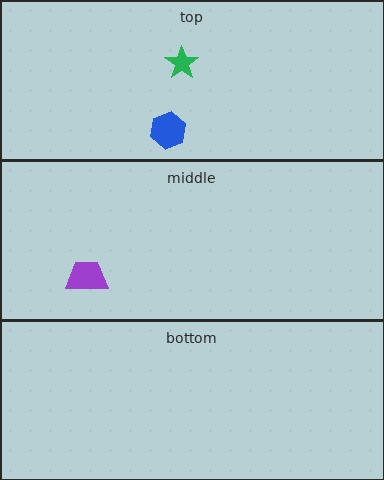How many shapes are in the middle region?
1.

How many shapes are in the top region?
2.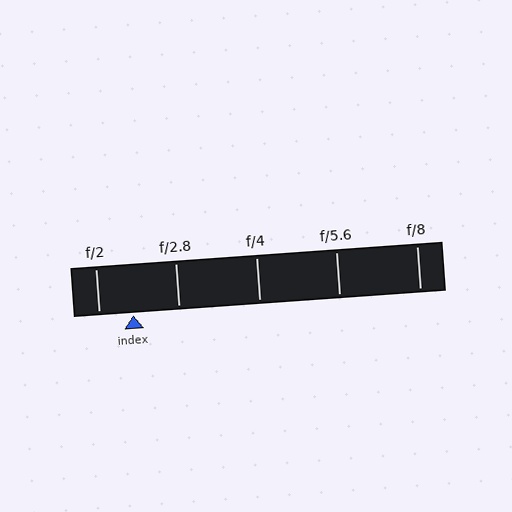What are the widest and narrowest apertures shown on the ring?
The widest aperture shown is f/2 and the narrowest is f/8.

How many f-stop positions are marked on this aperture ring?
There are 5 f-stop positions marked.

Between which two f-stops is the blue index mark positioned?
The index mark is between f/2 and f/2.8.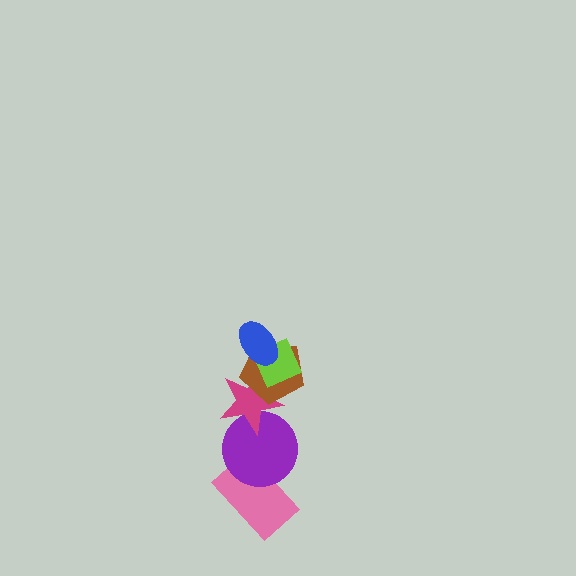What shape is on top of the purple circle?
The magenta star is on top of the purple circle.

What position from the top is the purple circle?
The purple circle is 5th from the top.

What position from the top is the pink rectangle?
The pink rectangle is 6th from the top.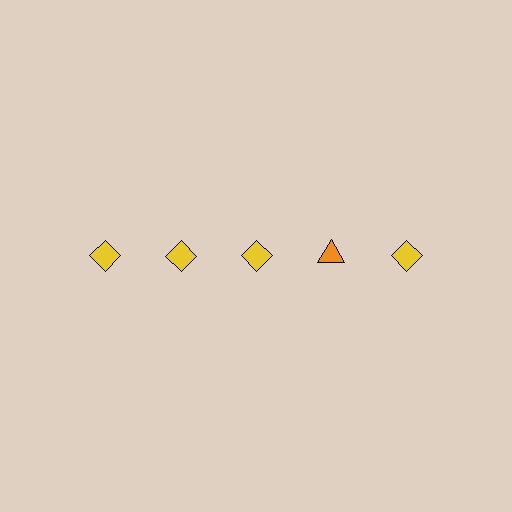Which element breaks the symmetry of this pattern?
The orange triangle in the top row, second from right column breaks the symmetry. All other shapes are yellow diamonds.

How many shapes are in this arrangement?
There are 5 shapes arranged in a grid pattern.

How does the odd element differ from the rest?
It differs in both color (orange instead of yellow) and shape (triangle instead of diamond).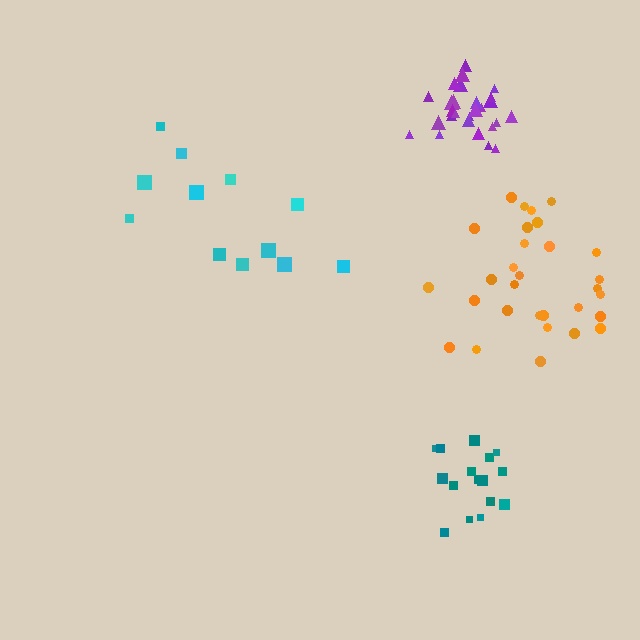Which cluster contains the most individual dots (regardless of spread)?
Orange (30).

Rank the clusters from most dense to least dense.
purple, teal, orange, cyan.